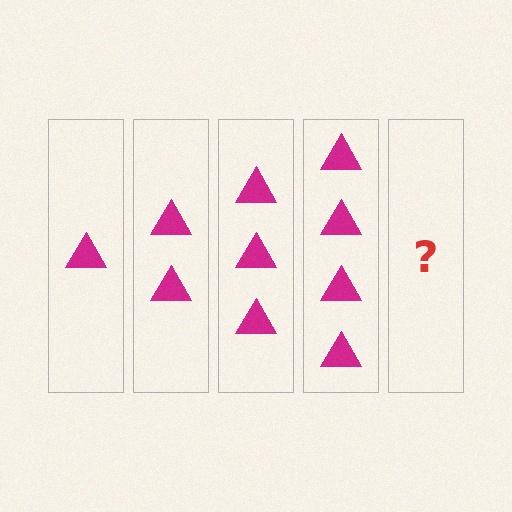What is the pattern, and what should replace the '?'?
The pattern is that each step adds one more triangle. The '?' should be 5 triangles.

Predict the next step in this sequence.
The next step is 5 triangles.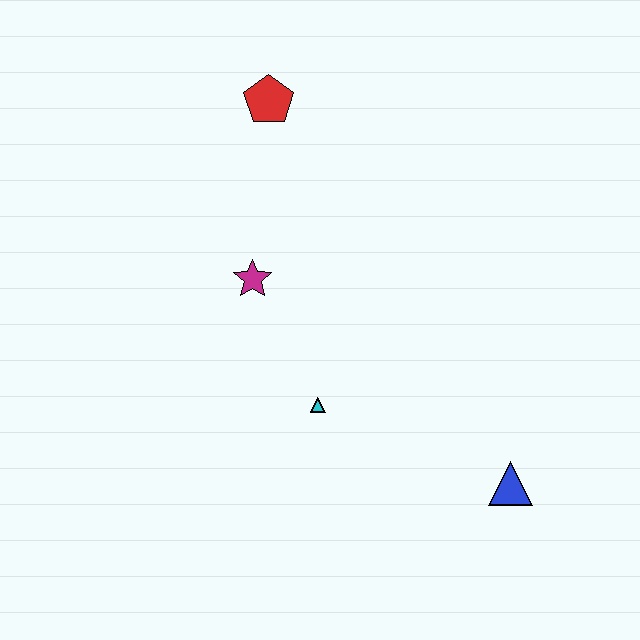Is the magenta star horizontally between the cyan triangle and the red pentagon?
No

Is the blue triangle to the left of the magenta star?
No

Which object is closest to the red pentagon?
The magenta star is closest to the red pentagon.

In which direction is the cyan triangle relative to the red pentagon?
The cyan triangle is below the red pentagon.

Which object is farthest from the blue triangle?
The red pentagon is farthest from the blue triangle.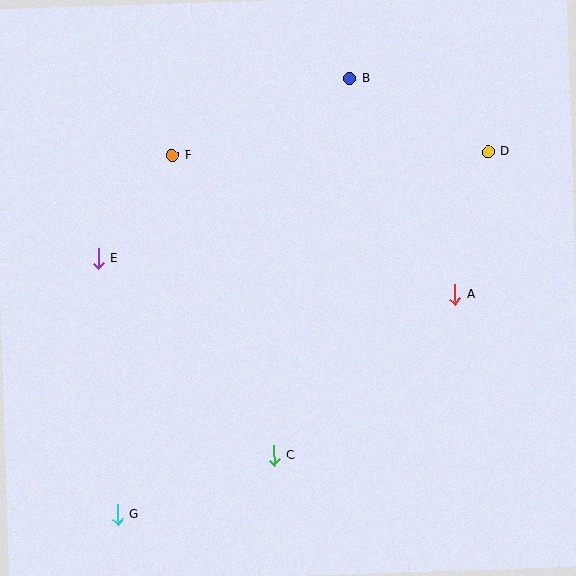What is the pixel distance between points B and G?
The distance between B and G is 494 pixels.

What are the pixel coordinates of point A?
Point A is at (455, 294).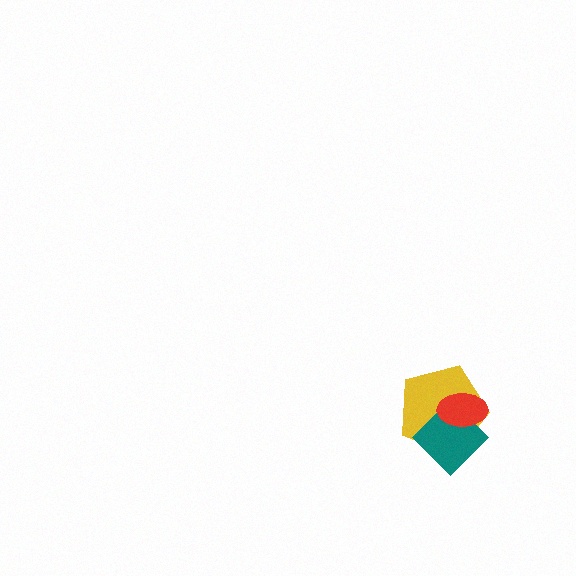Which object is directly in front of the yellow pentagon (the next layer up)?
The teal diamond is directly in front of the yellow pentagon.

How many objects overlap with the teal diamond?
2 objects overlap with the teal diamond.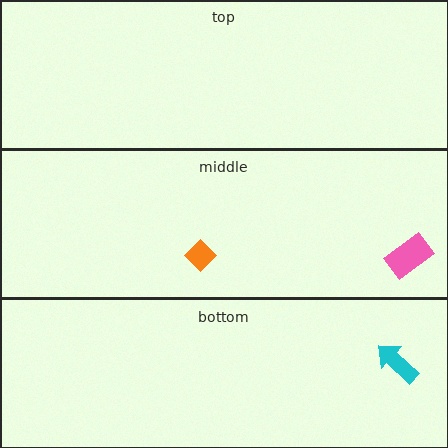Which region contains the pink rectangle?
The middle region.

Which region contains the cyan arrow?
The bottom region.